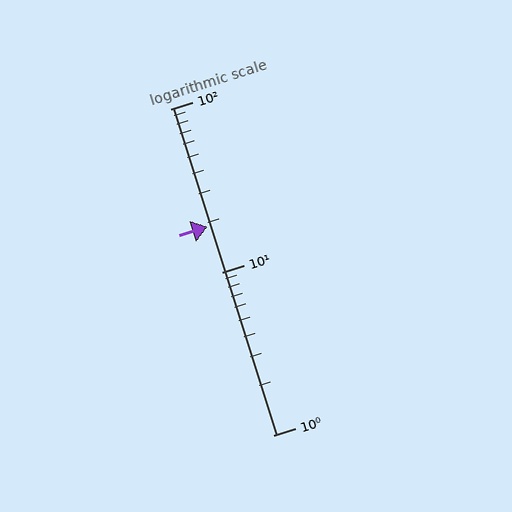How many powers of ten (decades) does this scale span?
The scale spans 2 decades, from 1 to 100.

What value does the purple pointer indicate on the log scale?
The pointer indicates approximately 19.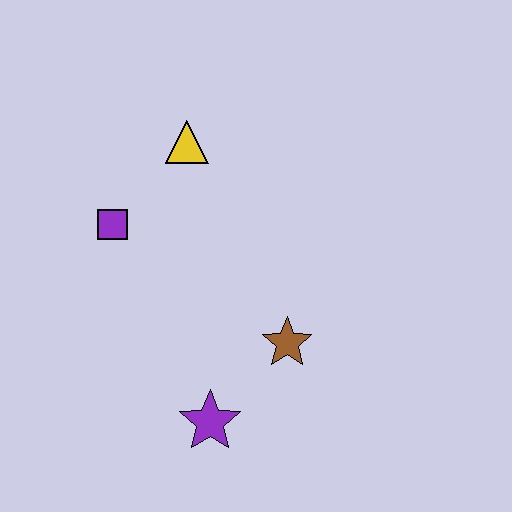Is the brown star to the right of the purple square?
Yes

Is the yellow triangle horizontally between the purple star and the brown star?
No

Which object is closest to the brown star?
The purple star is closest to the brown star.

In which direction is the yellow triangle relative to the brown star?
The yellow triangle is above the brown star.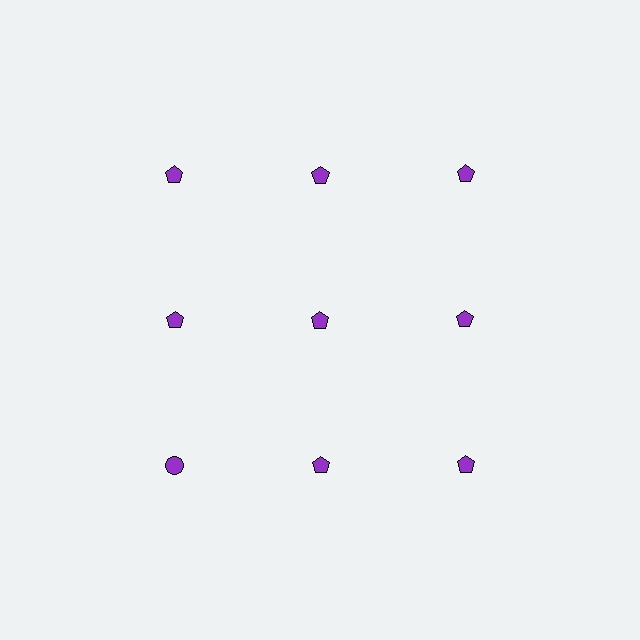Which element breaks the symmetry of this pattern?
The purple circle in the third row, leftmost column breaks the symmetry. All other shapes are purple pentagons.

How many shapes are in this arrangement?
There are 9 shapes arranged in a grid pattern.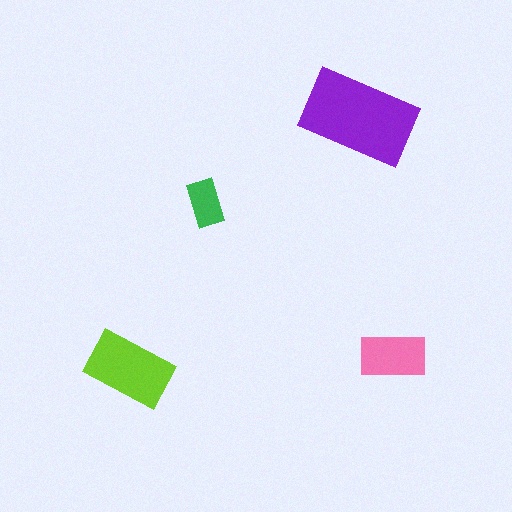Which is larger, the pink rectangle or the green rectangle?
The pink one.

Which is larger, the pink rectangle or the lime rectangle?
The lime one.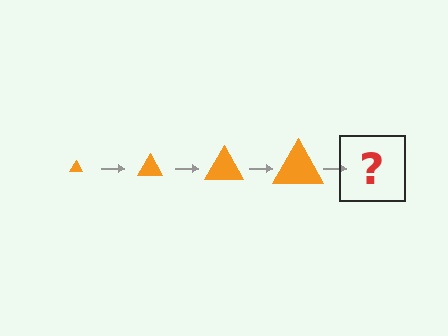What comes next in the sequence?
The next element should be an orange triangle, larger than the previous one.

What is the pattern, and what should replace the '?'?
The pattern is that the triangle gets progressively larger each step. The '?' should be an orange triangle, larger than the previous one.